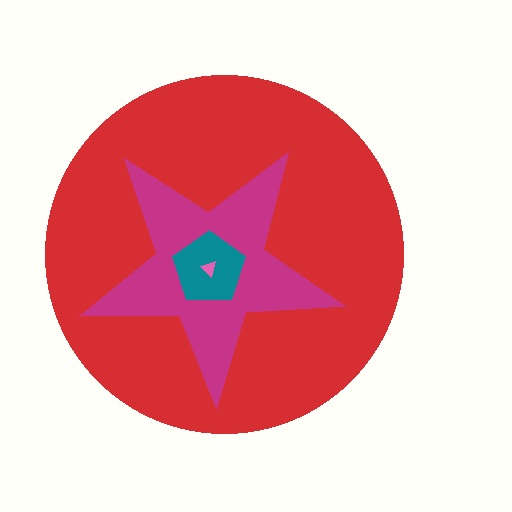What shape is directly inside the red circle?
The magenta star.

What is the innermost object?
The pink triangle.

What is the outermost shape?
The red circle.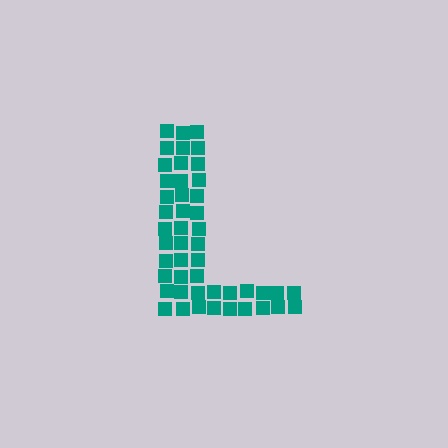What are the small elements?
The small elements are squares.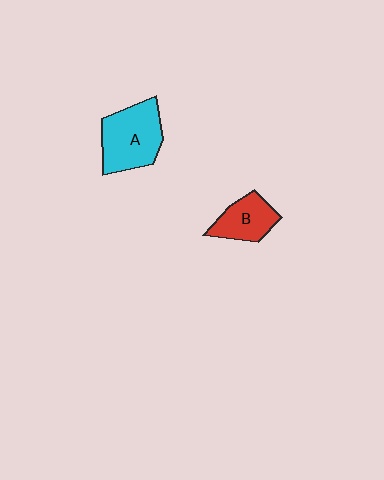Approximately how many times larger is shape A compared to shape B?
Approximately 1.6 times.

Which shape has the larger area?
Shape A (cyan).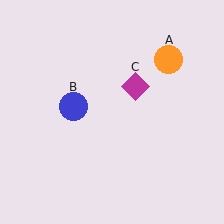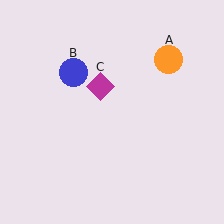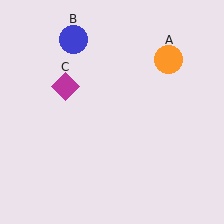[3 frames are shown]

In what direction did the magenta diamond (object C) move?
The magenta diamond (object C) moved left.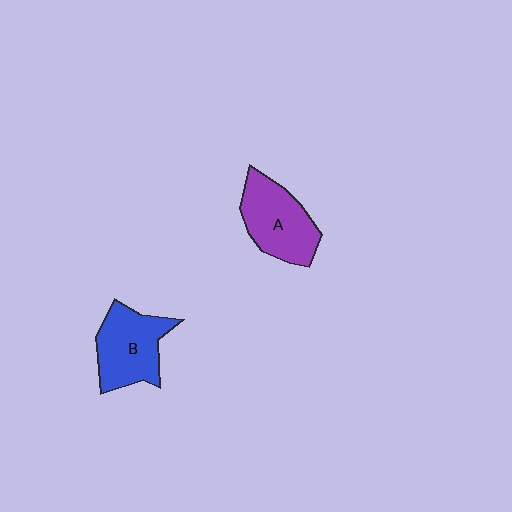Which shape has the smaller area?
Shape B (blue).